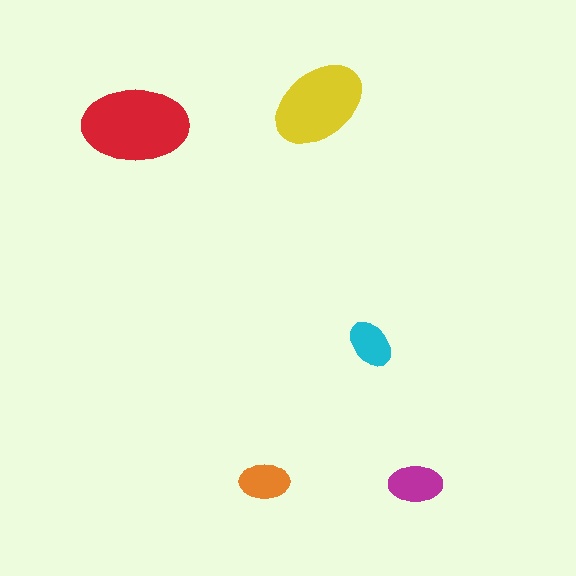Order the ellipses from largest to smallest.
the red one, the yellow one, the magenta one, the orange one, the cyan one.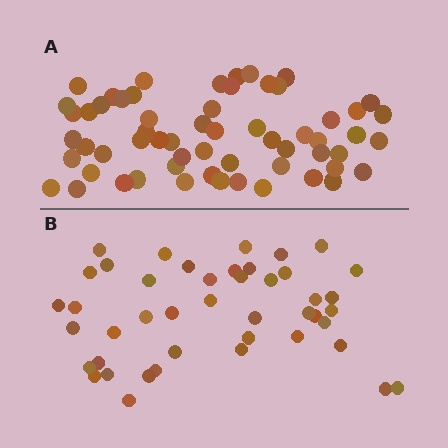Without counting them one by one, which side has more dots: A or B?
Region A (the top region) has more dots.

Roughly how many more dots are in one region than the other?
Region A has approximately 15 more dots than region B.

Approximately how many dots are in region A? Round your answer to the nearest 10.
About 60 dots.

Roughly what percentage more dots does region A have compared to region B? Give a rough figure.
About 35% more.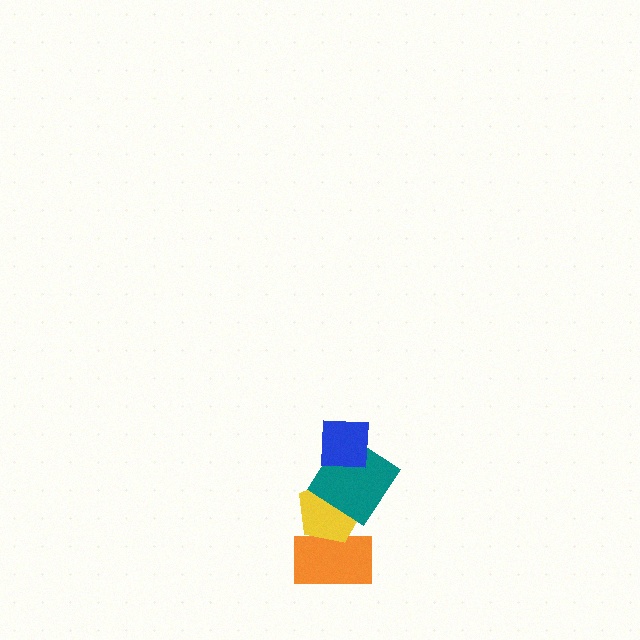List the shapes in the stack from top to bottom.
From top to bottom: the blue square, the teal diamond, the yellow pentagon, the orange rectangle.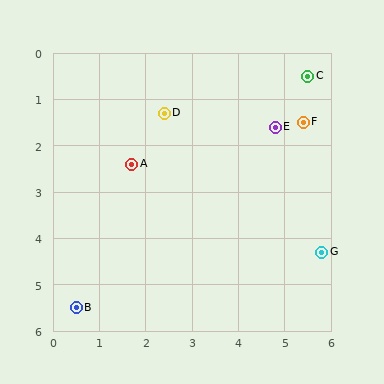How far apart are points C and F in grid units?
Points C and F are about 1.0 grid units apart.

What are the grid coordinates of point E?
Point E is at approximately (4.8, 1.6).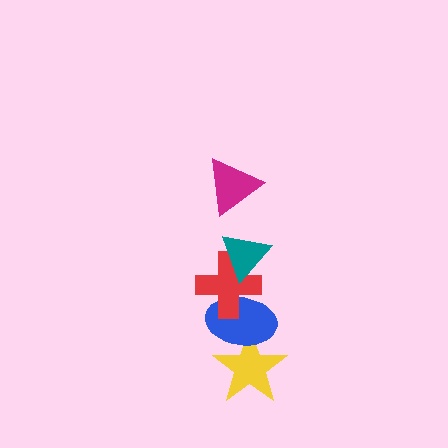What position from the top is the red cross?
The red cross is 3rd from the top.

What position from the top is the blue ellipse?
The blue ellipse is 4th from the top.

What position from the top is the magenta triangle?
The magenta triangle is 1st from the top.